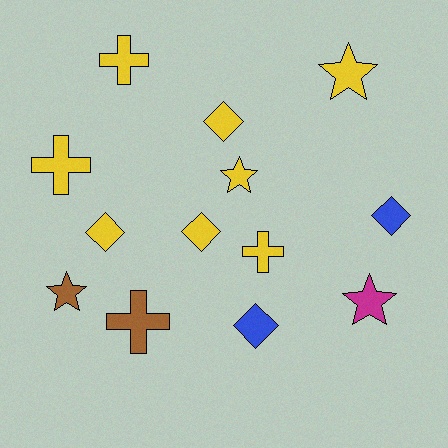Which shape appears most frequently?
Diamond, with 5 objects.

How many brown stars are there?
There is 1 brown star.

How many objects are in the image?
There are 13 objects.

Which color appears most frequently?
Yellow, with 8 objects.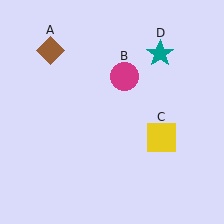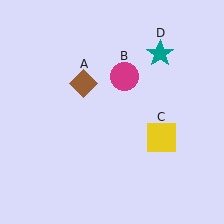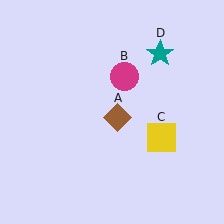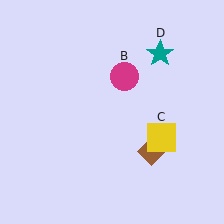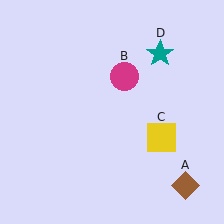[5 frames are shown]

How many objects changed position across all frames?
1 object changed position: brown diamond (object A).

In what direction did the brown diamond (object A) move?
The brown diamond (object A) moved down and to the right.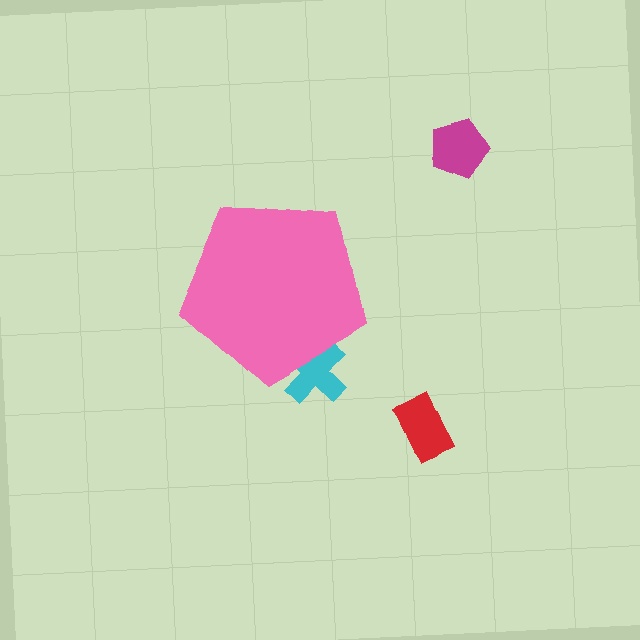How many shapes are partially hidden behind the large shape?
1 shape is partially hidden.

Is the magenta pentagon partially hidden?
No, the magenta pentagon is fully visible.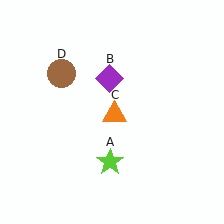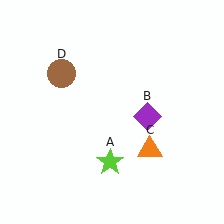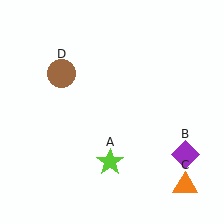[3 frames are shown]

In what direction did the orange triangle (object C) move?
The orange triangle (object C) moved down and to the right.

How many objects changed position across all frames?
2 objects changed position: purple diamond (object B), orange triangle (object C).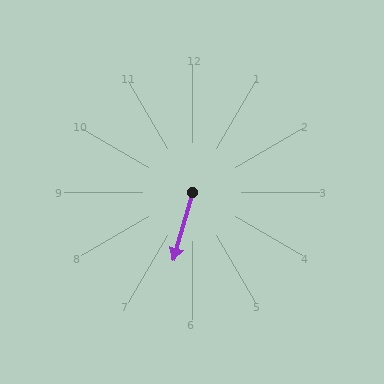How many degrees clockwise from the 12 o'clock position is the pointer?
Approximately 196 degrees.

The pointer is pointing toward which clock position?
Roughly 7 o'clock.